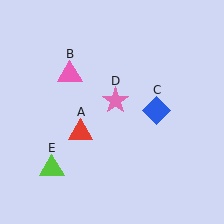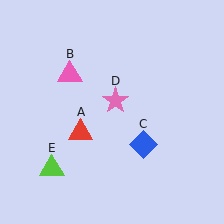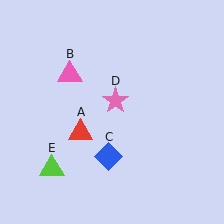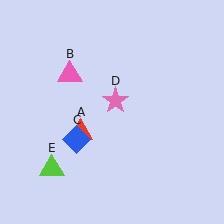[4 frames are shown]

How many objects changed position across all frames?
1 object changed position: blue diamond (object C).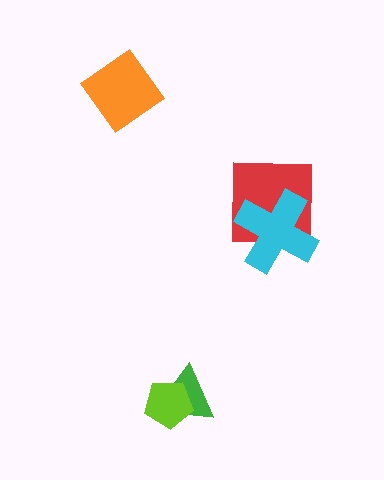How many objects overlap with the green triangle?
1 object overlaps with the green triangle.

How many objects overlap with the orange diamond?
0 objects overlap with the orange diamond.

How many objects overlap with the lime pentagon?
1 object overlaps with the lime pentagon.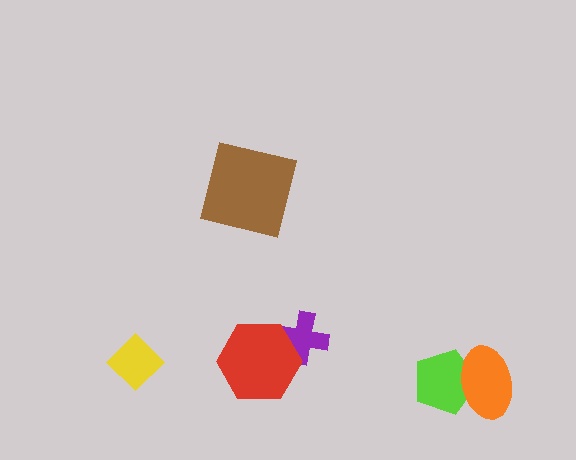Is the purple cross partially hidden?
Yes, it is partially covered by another shape.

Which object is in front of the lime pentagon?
The orange ellipse is in front of the lime pentagon.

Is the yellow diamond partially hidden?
No, no other shape covers it.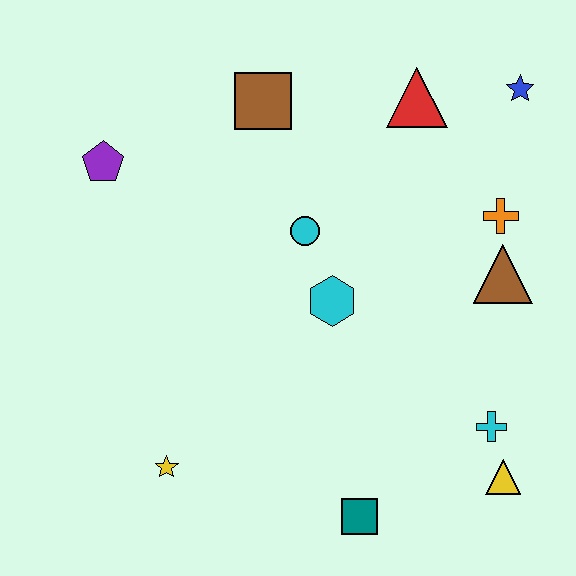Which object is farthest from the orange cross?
The yellow star is farthest from the orange cross.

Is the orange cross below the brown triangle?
No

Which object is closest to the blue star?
The red triangle is closest to the blue star.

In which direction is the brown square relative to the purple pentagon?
The brown square is to the right of the purple pentagon.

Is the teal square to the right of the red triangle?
No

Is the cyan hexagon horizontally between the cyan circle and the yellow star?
No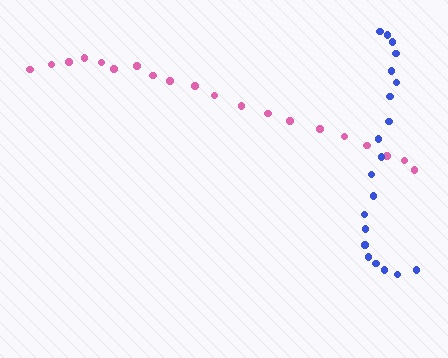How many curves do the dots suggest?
There are 2 distinct paths.